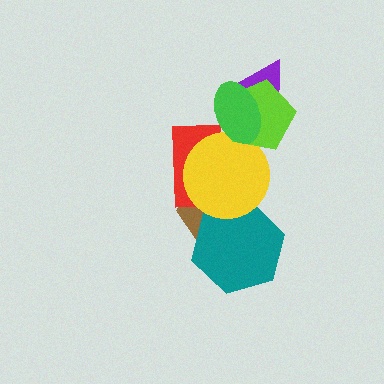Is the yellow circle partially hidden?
Yes, it is partially covered by another shape.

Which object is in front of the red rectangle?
The yellow circle is in front of the red rectangle.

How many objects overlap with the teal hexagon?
2 objects overlap with the teal hexagon.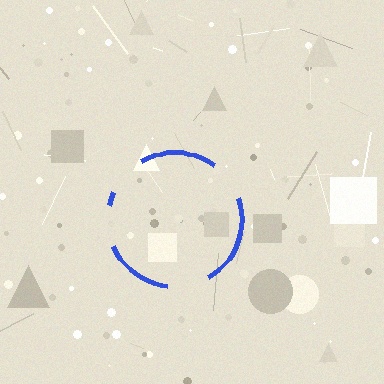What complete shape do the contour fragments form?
The contour fragments form a circle.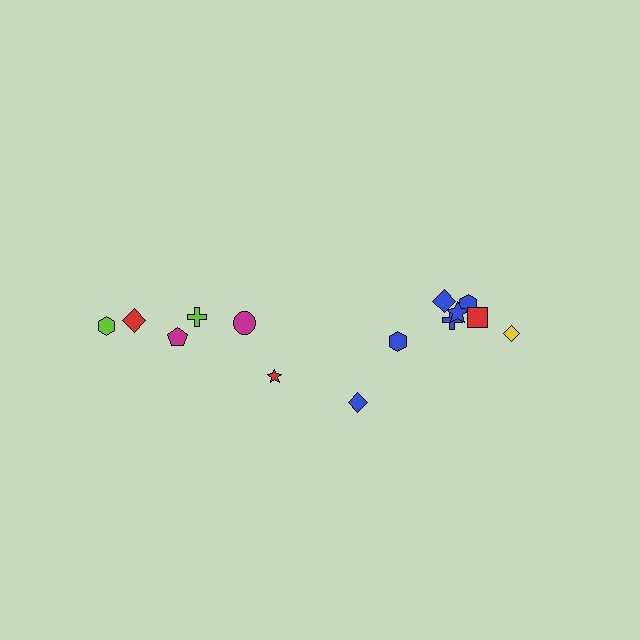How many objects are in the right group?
There are 8 objects.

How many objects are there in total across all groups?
There are 14 objects.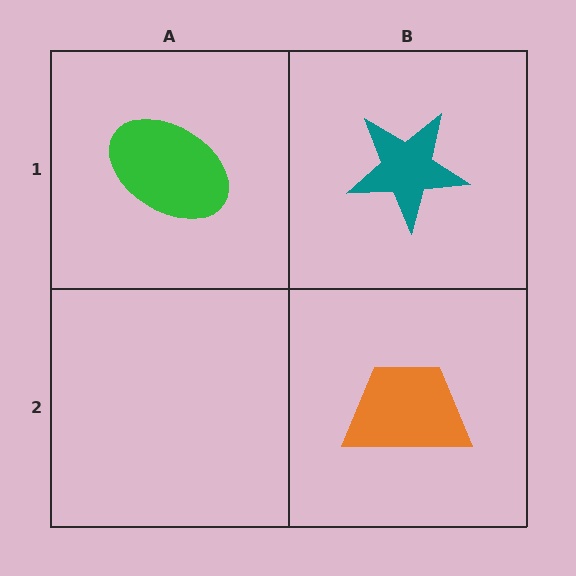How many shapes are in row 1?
2 shapes.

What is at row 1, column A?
A green ellipse.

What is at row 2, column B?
An orange trapezoid.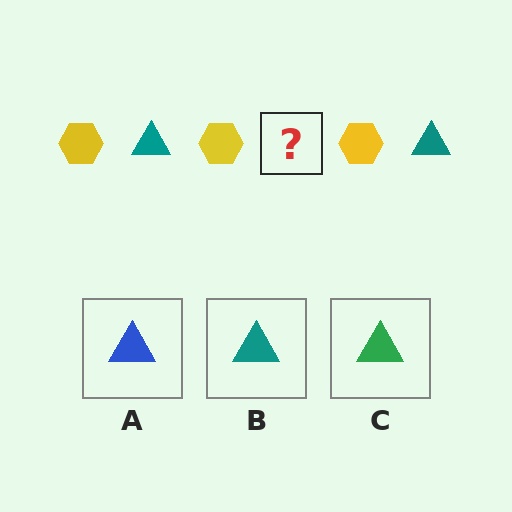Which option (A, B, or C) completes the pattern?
B.